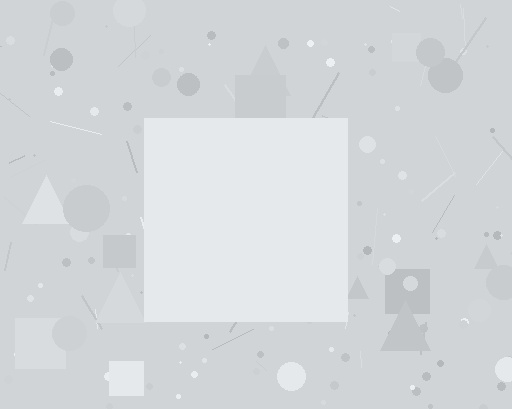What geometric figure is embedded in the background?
A square is embedded in the background.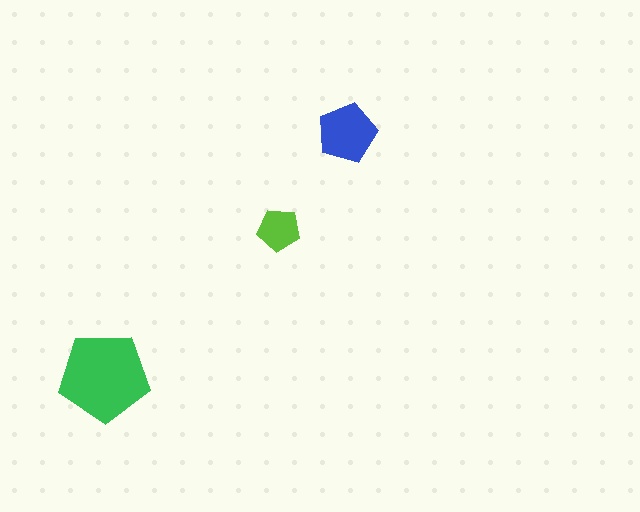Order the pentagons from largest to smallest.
the green one, the blue one, the lime one.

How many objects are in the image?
There are 3 objects in the image.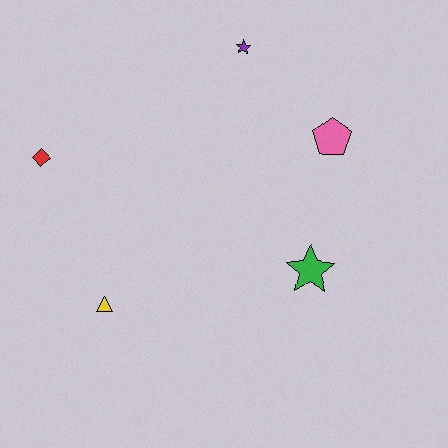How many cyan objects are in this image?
There are no cyan objects.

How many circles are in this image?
There are no circles.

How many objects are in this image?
There are 5 objects.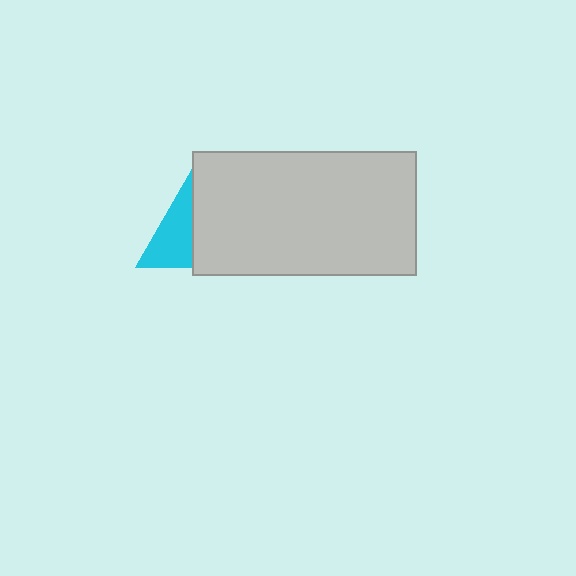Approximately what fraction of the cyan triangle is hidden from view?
Roughly 52% of the cyan triangle is hidden behind the light gray rectangle.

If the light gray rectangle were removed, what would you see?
You would see the complete cyan triangle.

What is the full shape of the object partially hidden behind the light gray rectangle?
The partially hidden object is a cyan triangle.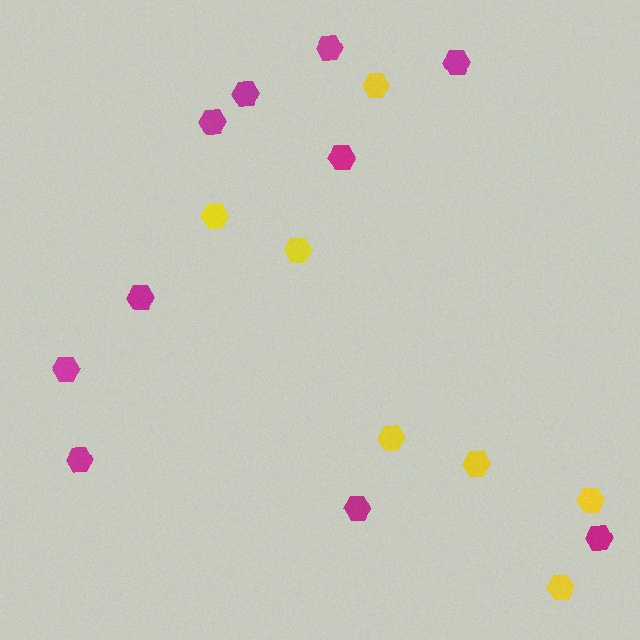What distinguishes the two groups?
There are 2 groups: one group of yellow hexagons (7) and one group of magenta hexagons (10).